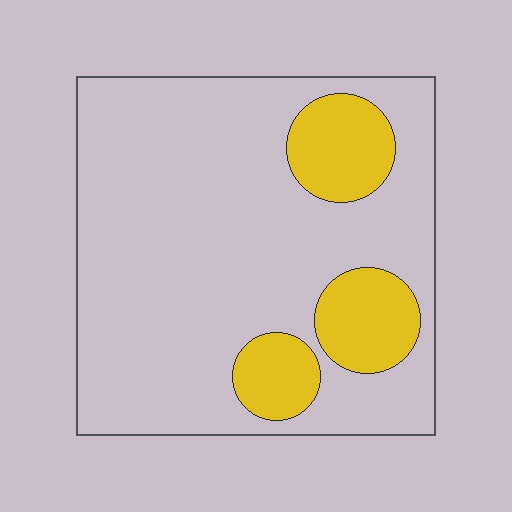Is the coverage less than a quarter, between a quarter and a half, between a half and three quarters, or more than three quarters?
Less than a quarter.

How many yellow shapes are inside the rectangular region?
3.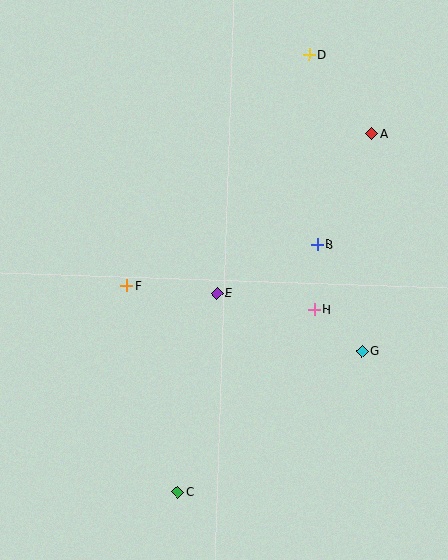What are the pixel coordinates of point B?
Point B is at (318, 245).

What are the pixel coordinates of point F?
Point F is at (126, 285).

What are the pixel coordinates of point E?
Point E is at (217, 293).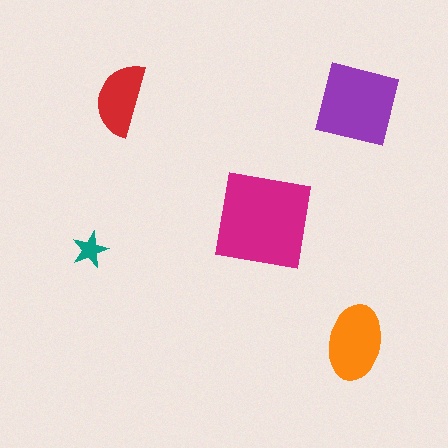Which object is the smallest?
The teal star.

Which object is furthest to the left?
The teal star is leftmost.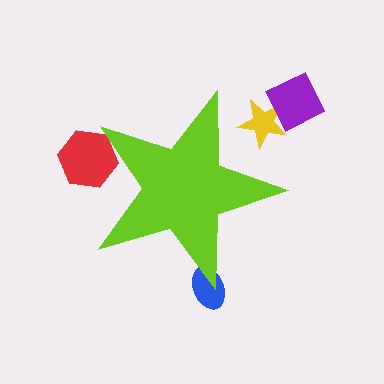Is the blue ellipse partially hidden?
Yes, the blue ellipse is partially hidden behind the lime star.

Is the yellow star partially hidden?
Yes, the yellow star is partially hidden behind the lime star.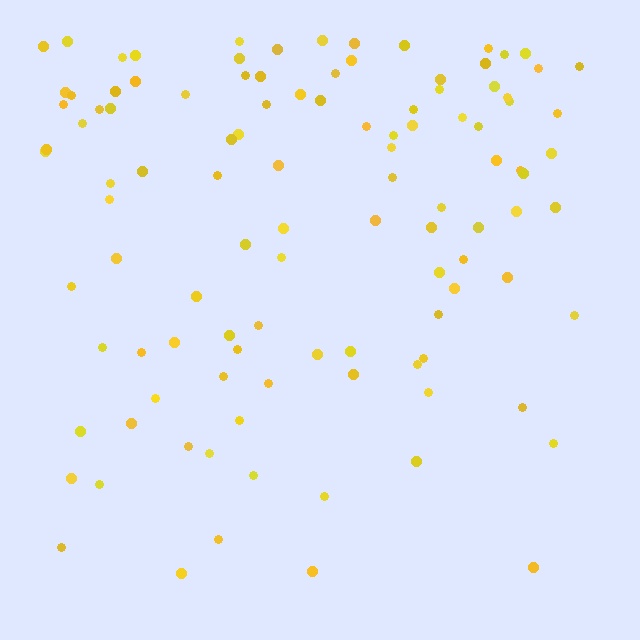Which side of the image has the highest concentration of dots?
The top.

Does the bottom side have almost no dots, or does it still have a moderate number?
Still a moderate number, just noticeably fewer than the top.